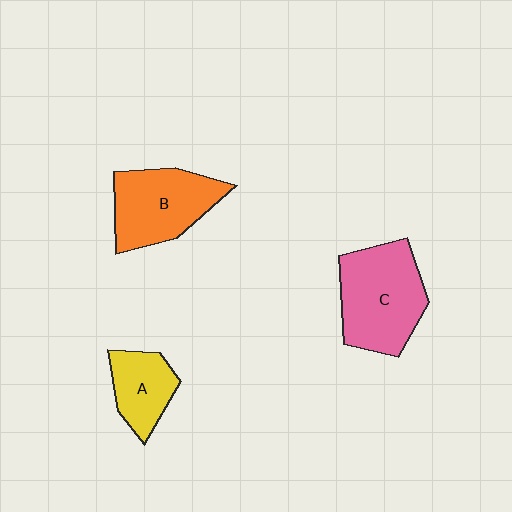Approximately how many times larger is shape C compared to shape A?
Approximately 1.8 times.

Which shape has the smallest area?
Shape A (yellow).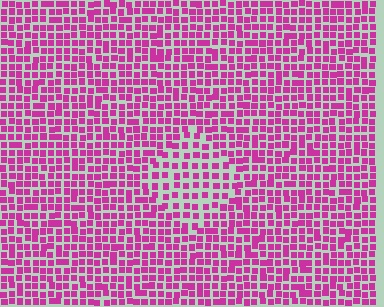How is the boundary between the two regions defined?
The boundary is defined by a change in element density (approximately 1.6x ratio). All elements are the same color, size, and shape.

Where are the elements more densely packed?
The elements are more densely packed outside the diamond boundary.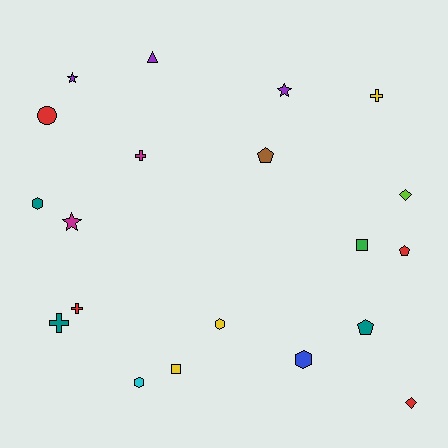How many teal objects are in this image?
There are 3 teal objects.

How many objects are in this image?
There are 20 objects.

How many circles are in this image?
There is 1 circle.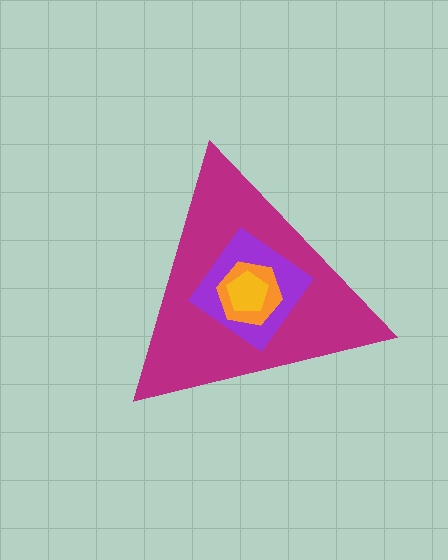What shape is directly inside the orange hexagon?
The yellow pentagon.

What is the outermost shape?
The magenta triangle.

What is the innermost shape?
The yellow pentagon.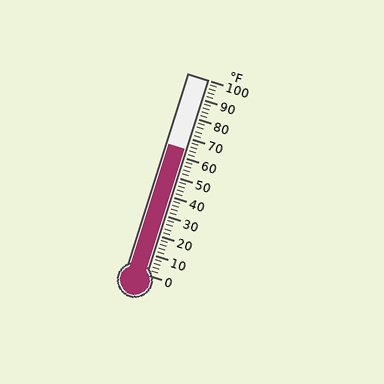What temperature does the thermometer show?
The thermometer shows approximately 64°F.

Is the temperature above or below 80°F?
The temperature is below 80°F.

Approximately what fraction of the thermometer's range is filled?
The thermometer is filled to approximately 65% of its range.